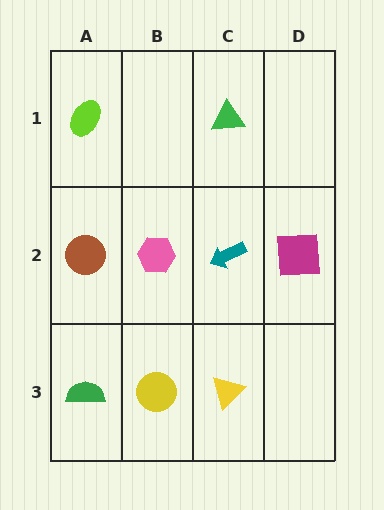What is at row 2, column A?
A brown circle.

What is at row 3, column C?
A yellow triangle.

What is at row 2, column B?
A pink hexagon.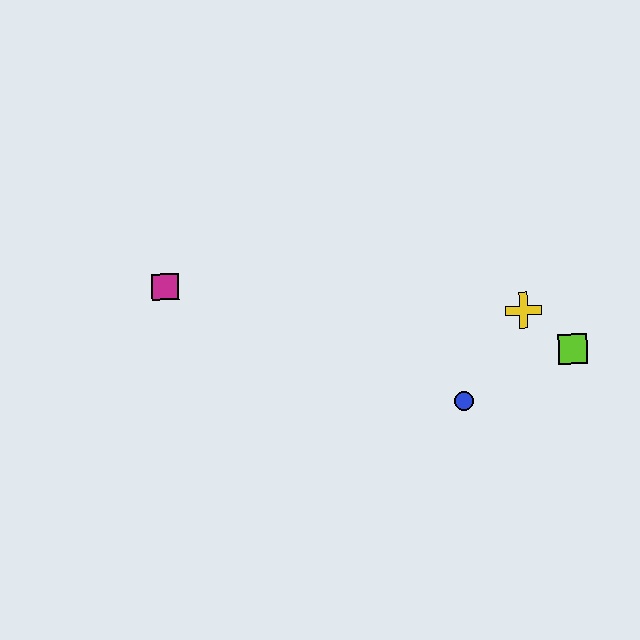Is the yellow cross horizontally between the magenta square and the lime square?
Yes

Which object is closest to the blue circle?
The yellow cross is closest to the blue circle.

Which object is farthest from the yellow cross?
The magenta square is farthest from the yellow cross.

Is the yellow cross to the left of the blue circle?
No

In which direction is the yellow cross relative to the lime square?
The yellow cross is to the left of the lime square.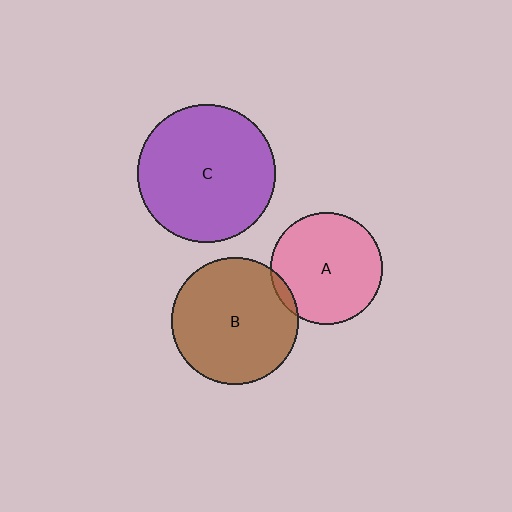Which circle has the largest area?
Circle C (purple).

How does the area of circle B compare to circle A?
Approximately 1.3 times.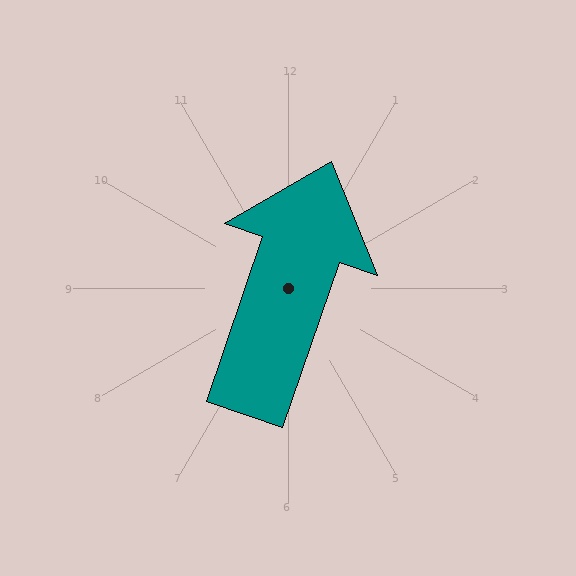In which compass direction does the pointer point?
North.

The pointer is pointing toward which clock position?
Roughly 1 o'clock.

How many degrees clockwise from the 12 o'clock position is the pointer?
Approximately 19 degrees.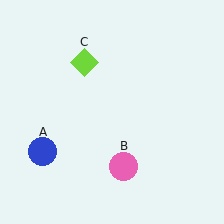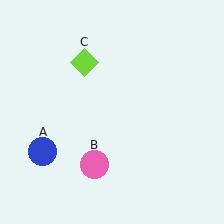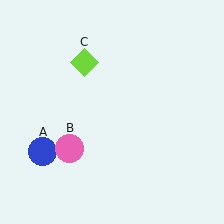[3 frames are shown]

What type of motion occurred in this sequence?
The pink circle (object B) rotated clockwise around the center of the scene.